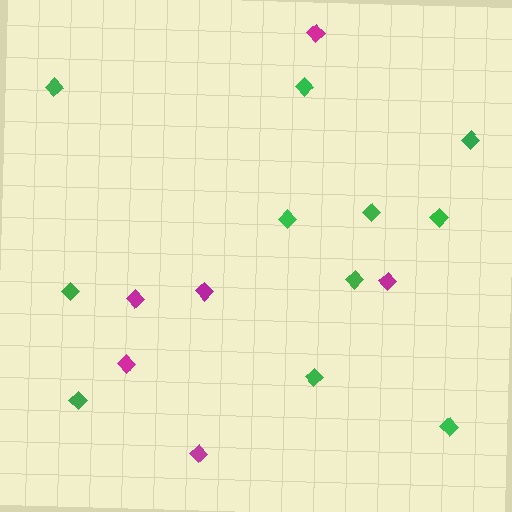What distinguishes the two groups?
There are 2 groups: one group of green diamonds (11) and one group of magenta diamonds (6).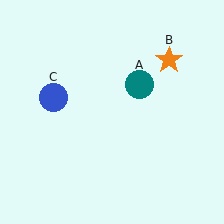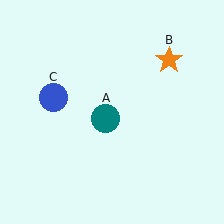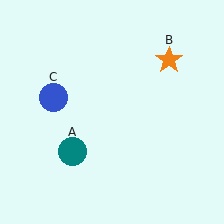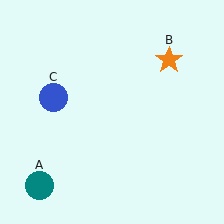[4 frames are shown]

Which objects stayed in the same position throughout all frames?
Orange star (object B) and blue circle (object C) remained stationary.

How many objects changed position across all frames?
1 object changed position: teal circle (object A).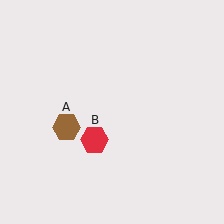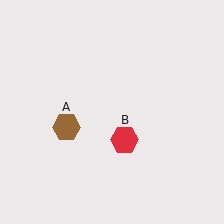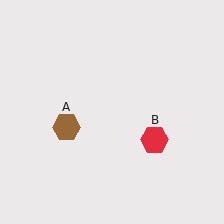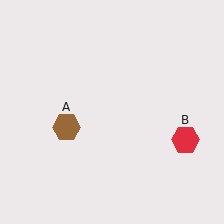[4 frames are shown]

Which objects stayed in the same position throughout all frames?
Brown hexagon (object A) remained stationary.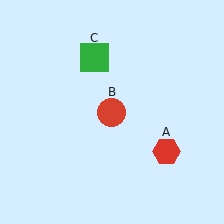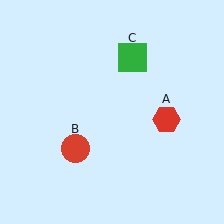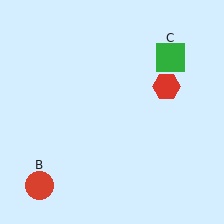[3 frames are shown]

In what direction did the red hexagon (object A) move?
The red hexagon (object A) moved up.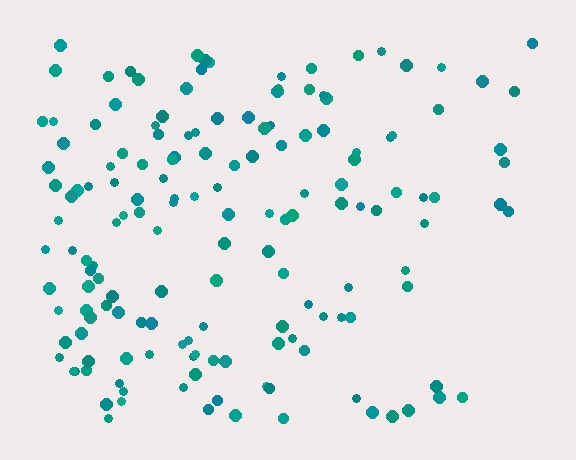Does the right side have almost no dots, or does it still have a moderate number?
Still a moderate number, just noticeably fewer than the left.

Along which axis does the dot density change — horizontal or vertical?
Horizontal.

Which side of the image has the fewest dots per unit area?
The right.